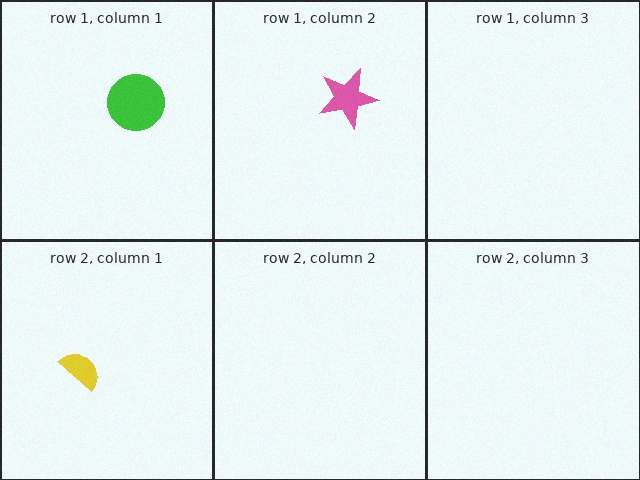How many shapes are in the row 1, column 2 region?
1.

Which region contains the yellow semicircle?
The row 2, column 1 region.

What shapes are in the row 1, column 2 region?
The pink star.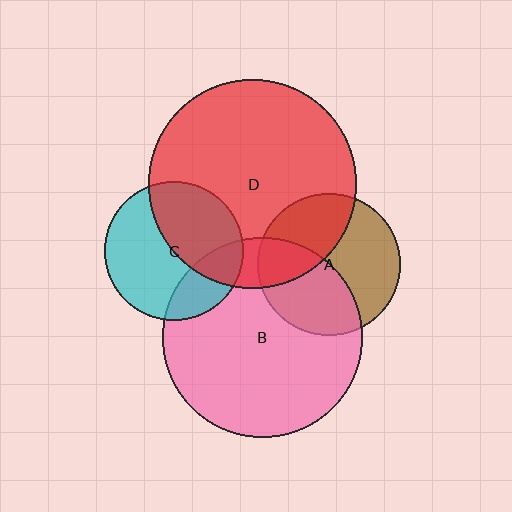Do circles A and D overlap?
Yes.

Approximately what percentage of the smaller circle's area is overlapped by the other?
Approximately 35%.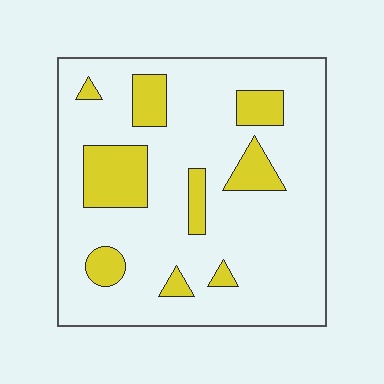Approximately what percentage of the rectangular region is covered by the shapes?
Approximately 20%.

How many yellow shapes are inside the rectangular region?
9.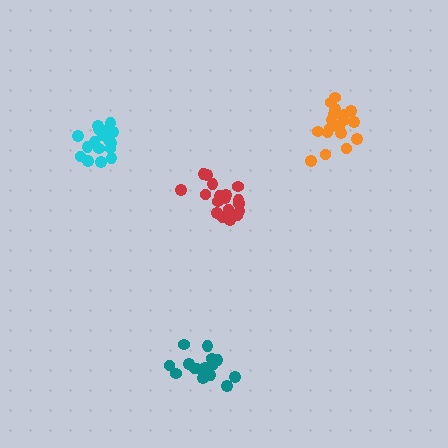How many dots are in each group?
Group 1: 19 dots, Group 2: 17 dots, Group 3: 16 dots, Group 4: 18 dots (70 total).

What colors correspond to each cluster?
The clusters are colored: red, cyan, teal, orange.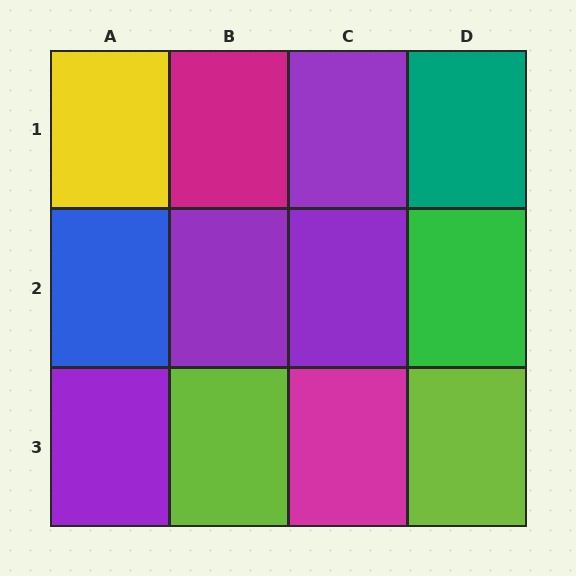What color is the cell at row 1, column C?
Purple.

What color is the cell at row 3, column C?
Magenta.